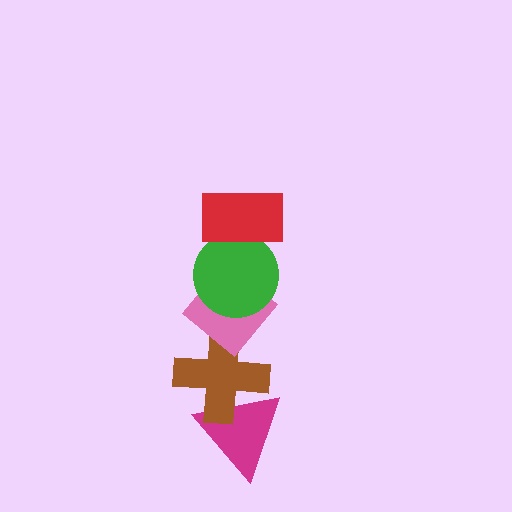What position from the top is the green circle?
The green circle is 2nd from the top.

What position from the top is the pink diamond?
The pink diamond is 3rd from the top.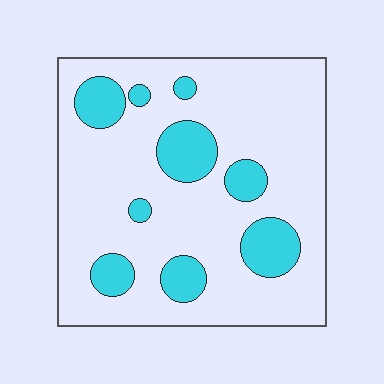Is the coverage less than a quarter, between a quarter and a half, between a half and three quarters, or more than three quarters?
Less than a quarter.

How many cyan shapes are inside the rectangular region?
9.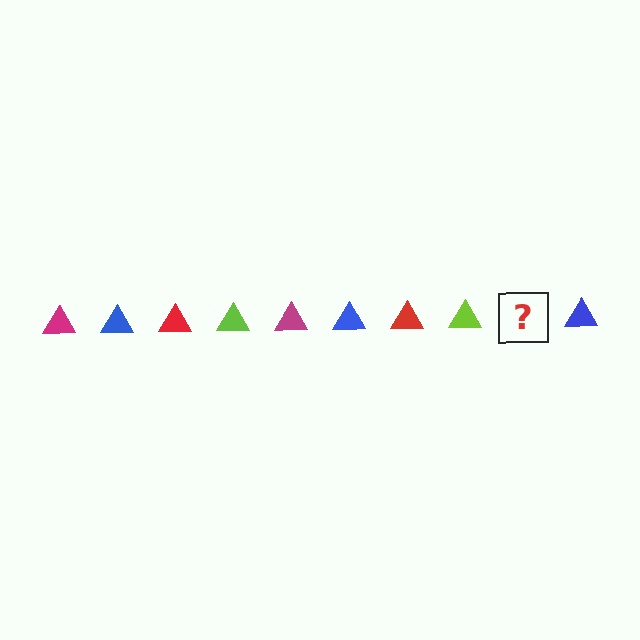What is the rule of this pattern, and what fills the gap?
The rule is that the pattern cycles through magenta, blue, red, lime triangles. The gap should be filled with a magenta triangle.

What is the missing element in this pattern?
The missing element is a magenta triangle.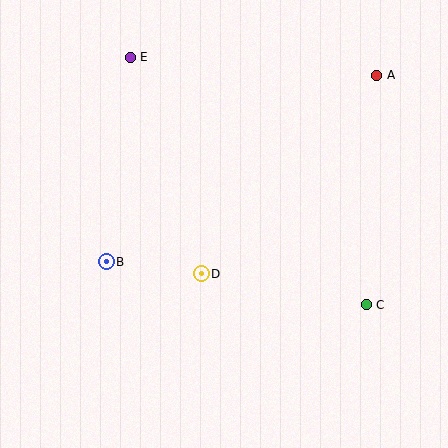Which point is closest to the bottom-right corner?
Point C is closest to the bottom-right corner.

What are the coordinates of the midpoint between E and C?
The midpoint between E and C is at (248, 181).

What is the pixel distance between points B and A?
The distance between B and A is 328 pixels.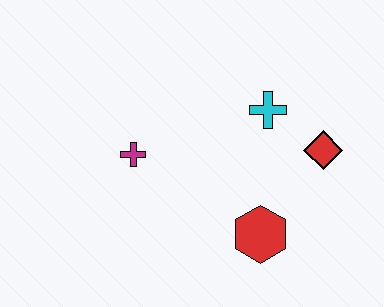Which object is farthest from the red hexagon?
The magenta cross is farthest from the red hexagon.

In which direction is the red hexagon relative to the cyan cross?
The red hexagon is below the cyan cross.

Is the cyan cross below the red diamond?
No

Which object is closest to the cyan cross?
The red diamond is closest to the cyan cross.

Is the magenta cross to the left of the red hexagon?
Yes